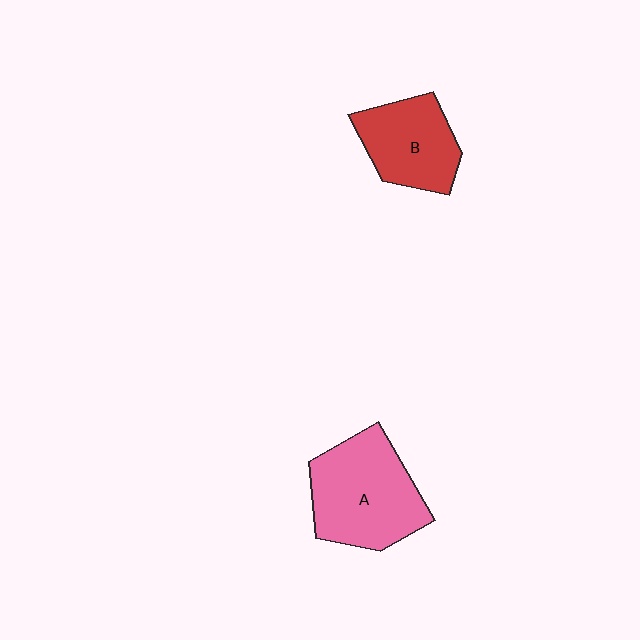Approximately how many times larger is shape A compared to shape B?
Approximately 1.4 times.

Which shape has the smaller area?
Shape B (red).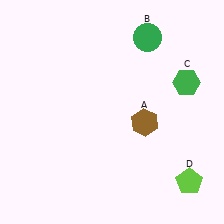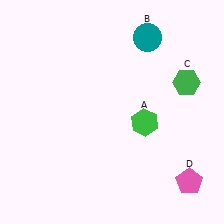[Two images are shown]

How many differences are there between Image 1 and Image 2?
There are 3 differences between the two images.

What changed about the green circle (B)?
In Image 1, B is green. In Image 2, it changed to teal.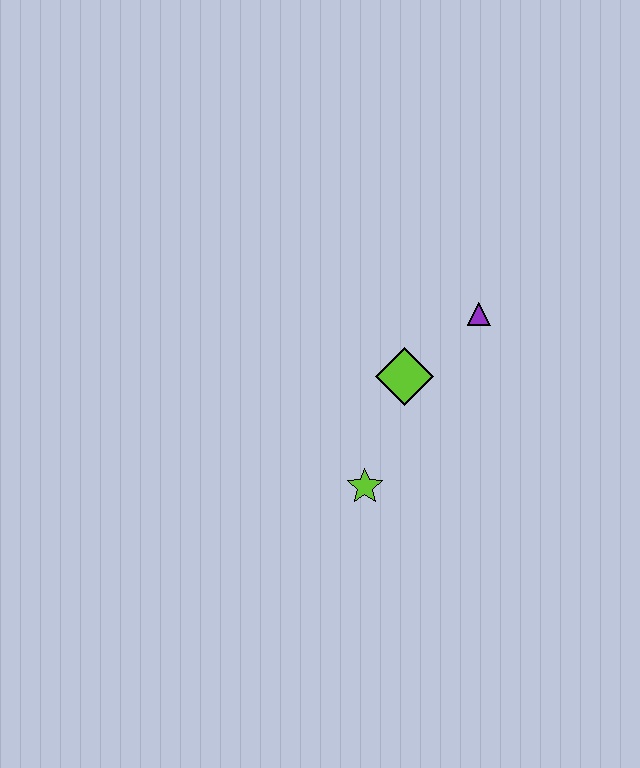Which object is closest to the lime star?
The lime diamond is closest to the lime star.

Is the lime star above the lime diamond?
No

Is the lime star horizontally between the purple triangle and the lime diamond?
No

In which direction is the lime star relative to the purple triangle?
The lime star is below the purple triangle.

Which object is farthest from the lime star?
The purple triangle is farthest from the lime star.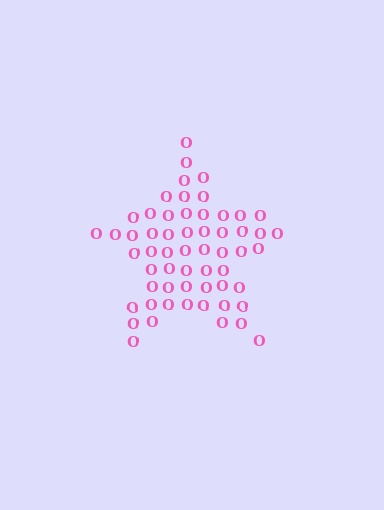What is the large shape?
The large shape is a star.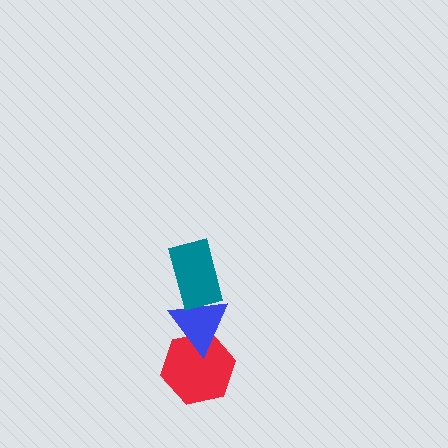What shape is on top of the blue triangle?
The teal rectangle is on top of the blue triangle.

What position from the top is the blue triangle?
The blue triangle is 2nd from the top.